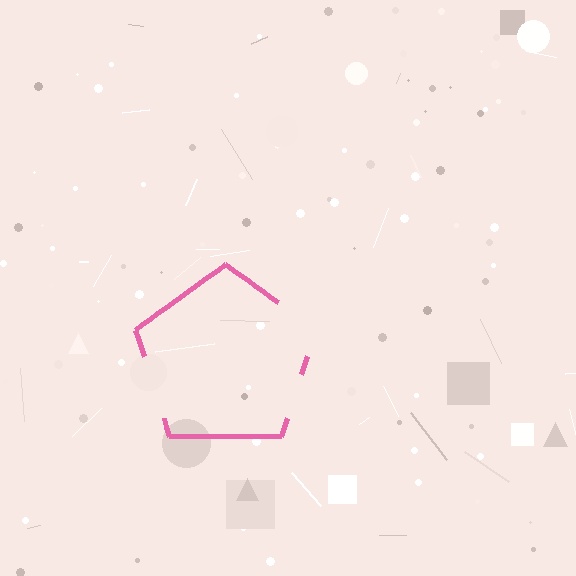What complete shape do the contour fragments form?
The contour fragments form a pentagon.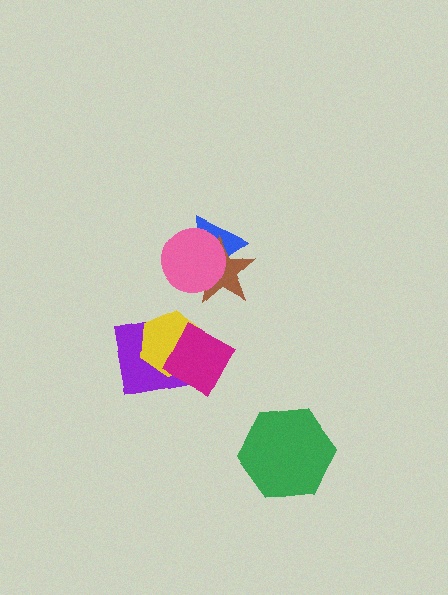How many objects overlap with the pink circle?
2 objects overlap with the pink circle.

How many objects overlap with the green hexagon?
0 objects overlap with the green hexagon.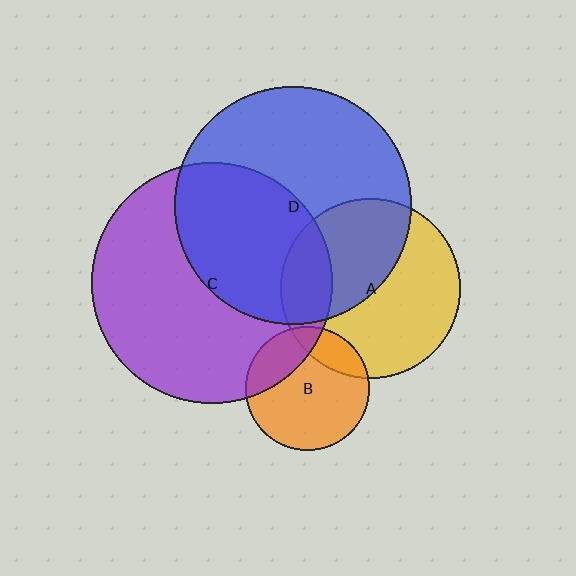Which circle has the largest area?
Circle C (purple).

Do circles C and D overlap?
Yes.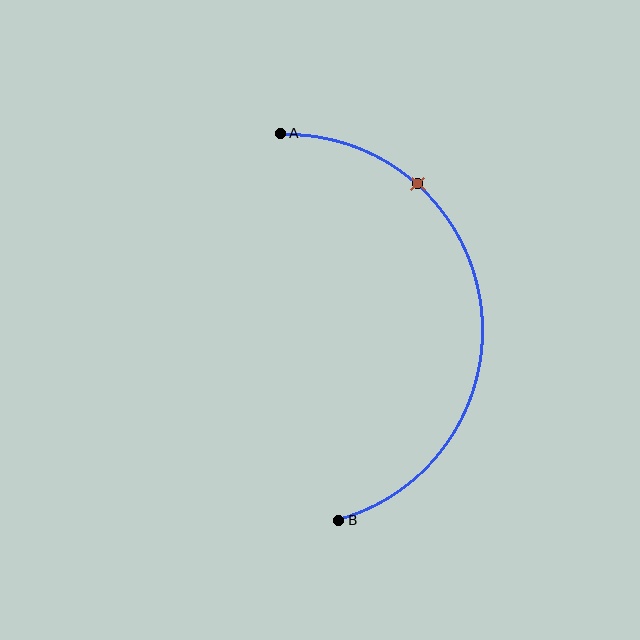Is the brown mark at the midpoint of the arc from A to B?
No. The brown mark lies on the arc but is closer to endpoint A. The arc midpoint would be at the point on the curve equidistant along the arc from both A and B.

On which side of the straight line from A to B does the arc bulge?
The arc bulges to the right of the straight line connecting A and B.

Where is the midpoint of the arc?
The arc midpoint is the point on the curve farthest from the straight line joining A and B. It sits to the right of that line.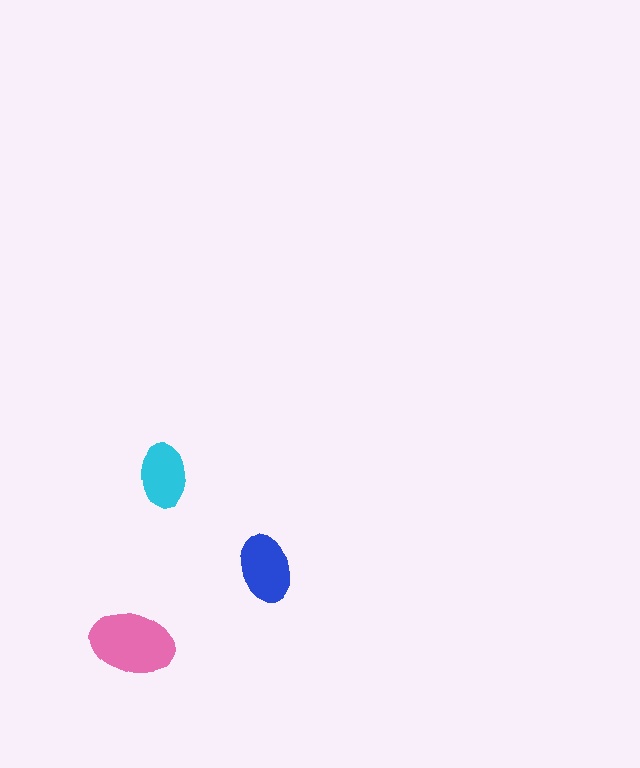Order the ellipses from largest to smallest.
the pink one, the blue one, the cyan one.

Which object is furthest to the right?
The blue ellipse is rightmost.